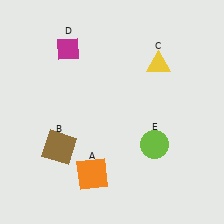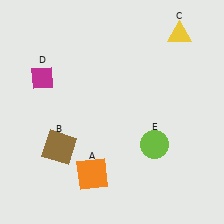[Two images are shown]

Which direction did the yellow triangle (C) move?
The yellow triangle (C) moved up.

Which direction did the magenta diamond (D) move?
The magenta diamond (D) moved down.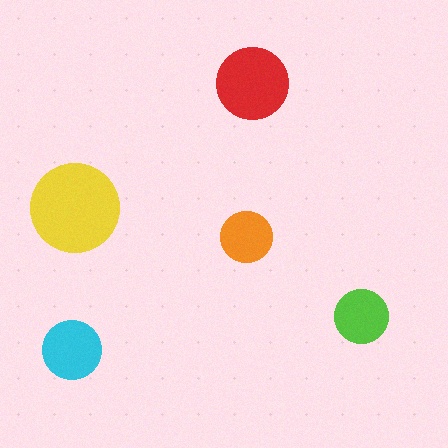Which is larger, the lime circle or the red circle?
The red one.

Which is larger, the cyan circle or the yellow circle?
The yellow one.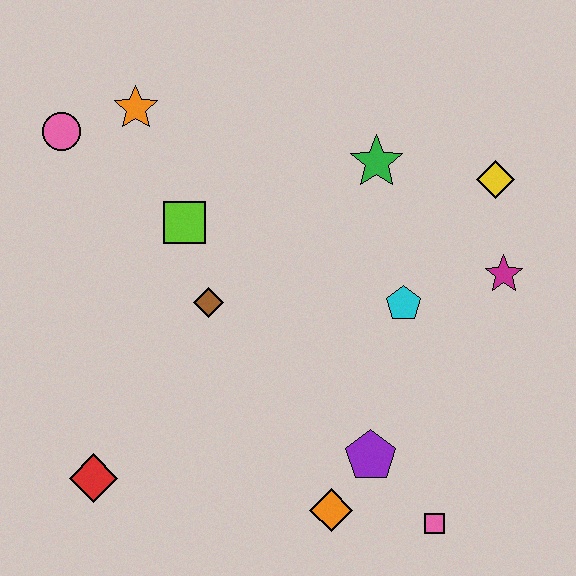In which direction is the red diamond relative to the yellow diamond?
The red diamond is to the left of the yellow diamond.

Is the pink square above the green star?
No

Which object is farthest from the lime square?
The pink square is farthest from the lime square.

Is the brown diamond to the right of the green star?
No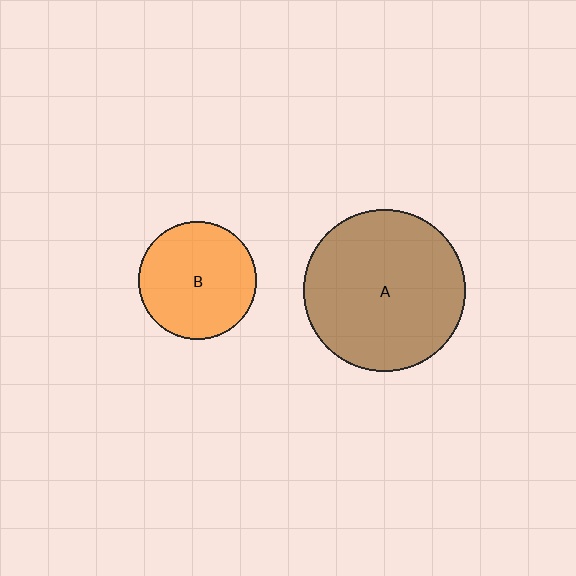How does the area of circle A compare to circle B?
Approximately 1.9 times.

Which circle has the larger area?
Circle A (brown).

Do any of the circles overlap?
No, none of the circles overlap.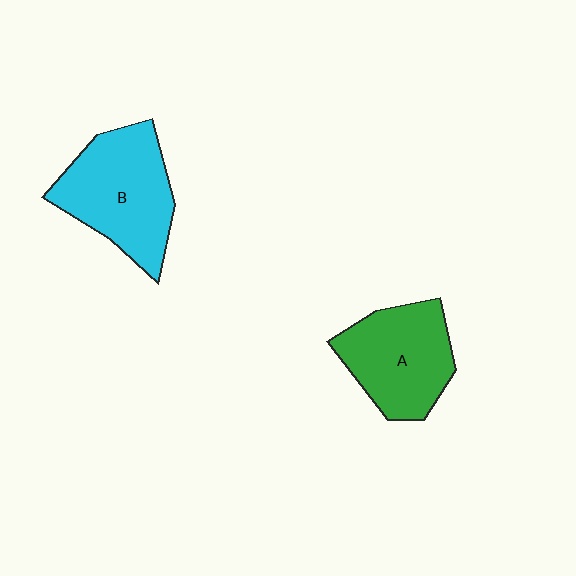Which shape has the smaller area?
Shape A (green).